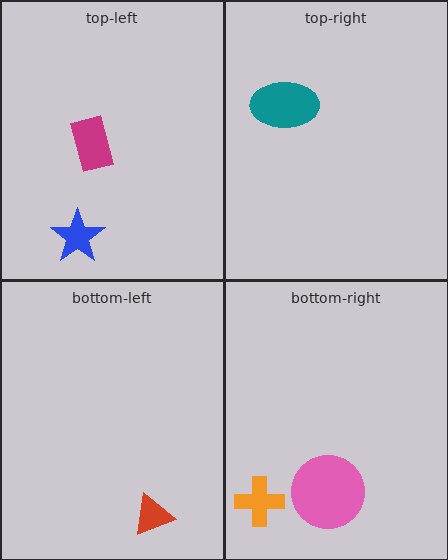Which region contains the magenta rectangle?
The top-left region.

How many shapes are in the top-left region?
2.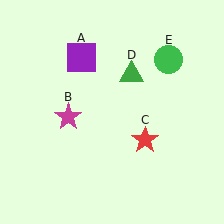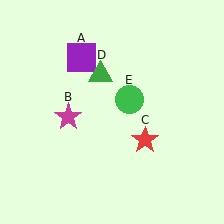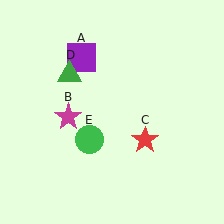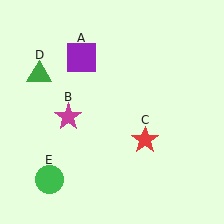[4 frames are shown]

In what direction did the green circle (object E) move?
The green circle (object E) moved down and to the left.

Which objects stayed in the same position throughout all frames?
Purple square (object A) and magenta star (object B) and red star (object C) remained stationary.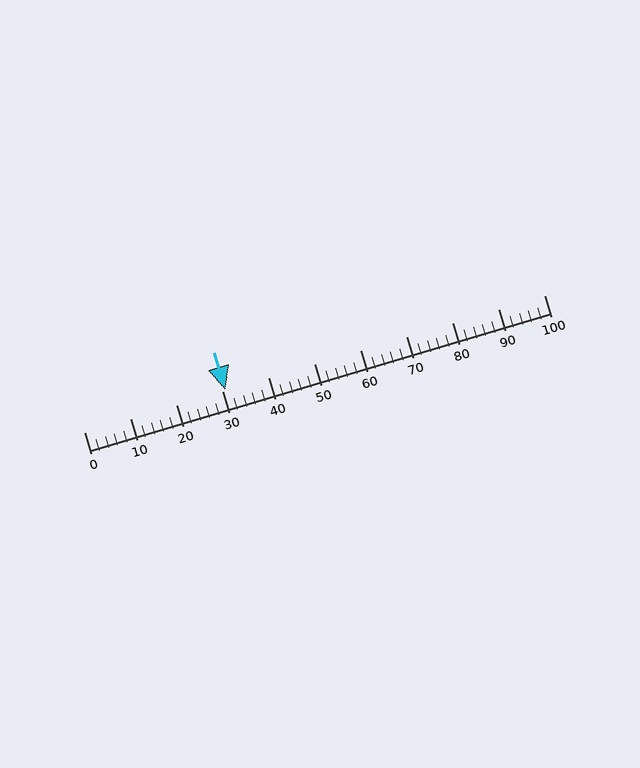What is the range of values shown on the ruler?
The ruler shows values from 0 to 100.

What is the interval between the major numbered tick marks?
The major tick marks are spaced 10 units apart.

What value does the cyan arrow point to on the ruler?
The cyan arrow points to approximately 31.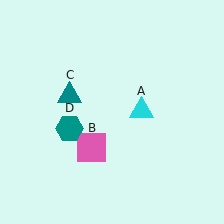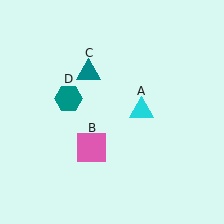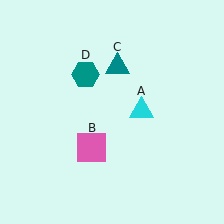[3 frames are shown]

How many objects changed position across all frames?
2 objects changed position: teal triangle (object C), teal hexagon (object D).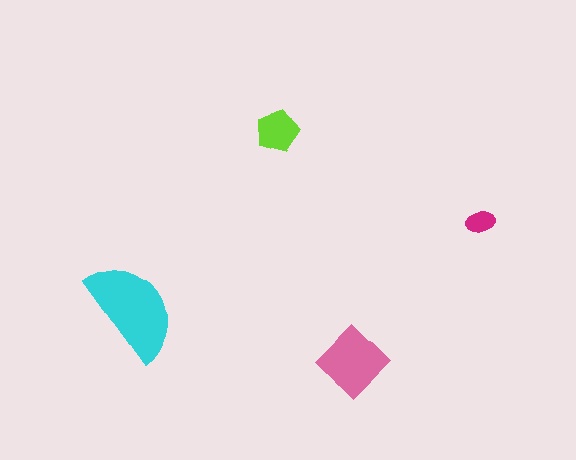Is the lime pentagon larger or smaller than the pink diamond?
Smaller.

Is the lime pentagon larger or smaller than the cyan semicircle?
Smaller.